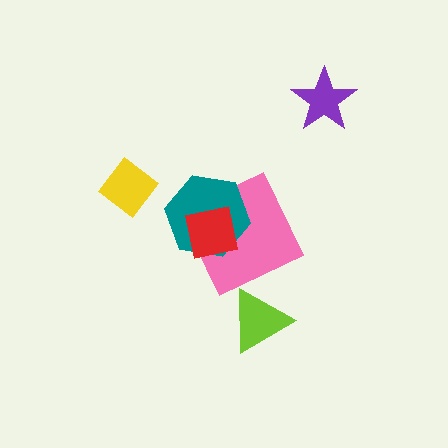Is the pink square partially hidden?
Yes, it is partially covered by another shape.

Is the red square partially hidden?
No, no other shape covers it.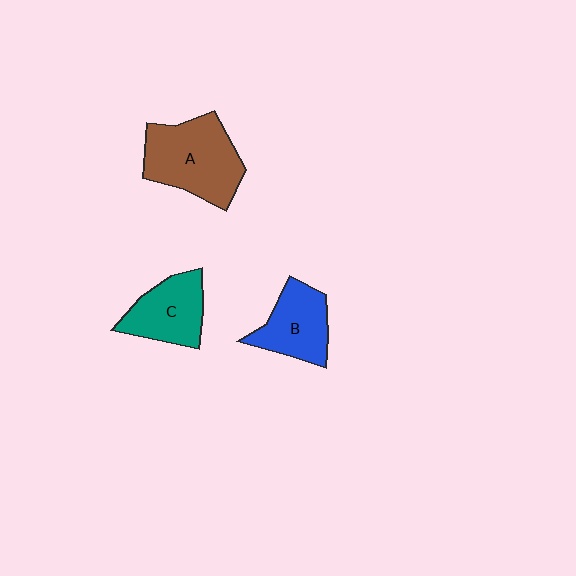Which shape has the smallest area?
Shape B (blue).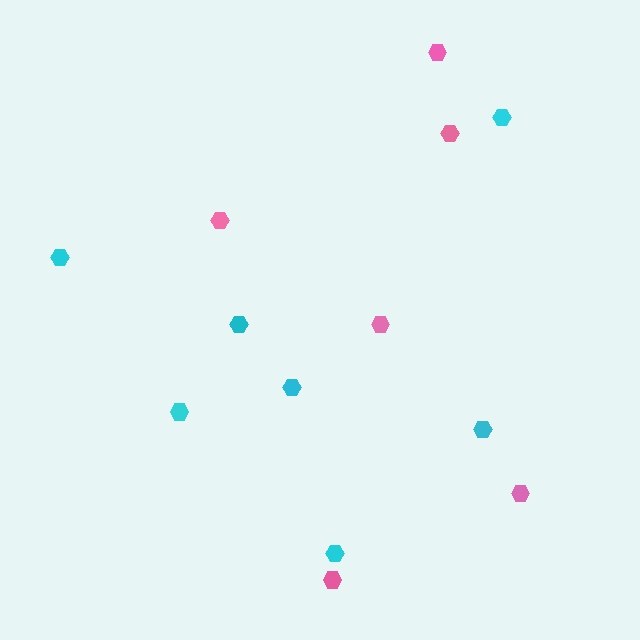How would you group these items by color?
There are 2 groups: one group of pink hexagons (6) and one group of cyan hexagons (7).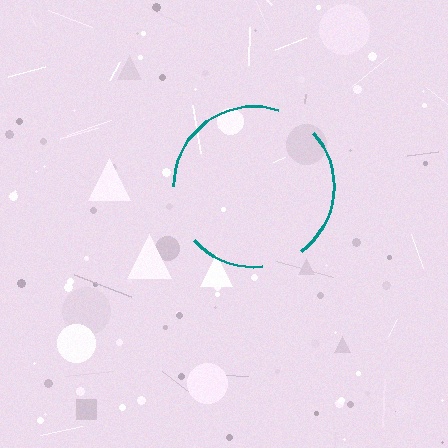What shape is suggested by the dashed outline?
The dashed outline suggests a circle.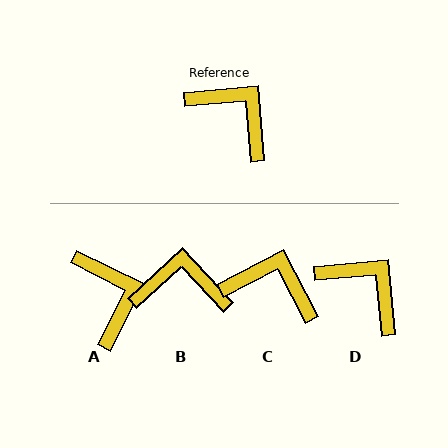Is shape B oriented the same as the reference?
No, it is off by about 38 degrees.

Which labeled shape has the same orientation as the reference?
D.